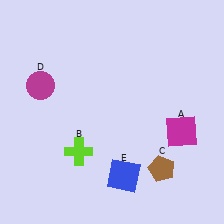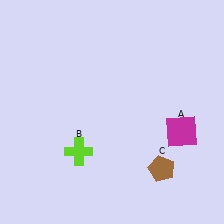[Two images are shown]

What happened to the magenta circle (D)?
The magenta circle (D) was removed in Image 2. It was in the top-left area of Image 1.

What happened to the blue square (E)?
The blue square (E) was removed in Image 2. It was in the bottom-right area of Image 1.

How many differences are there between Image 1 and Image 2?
There are 2 differences between the two images.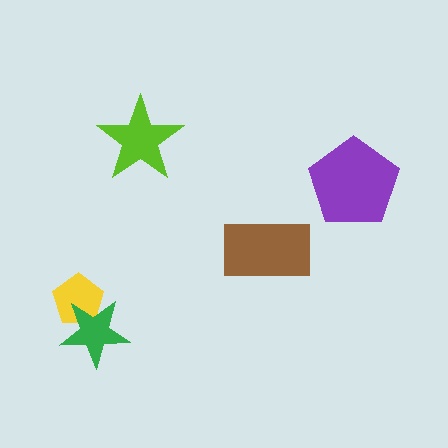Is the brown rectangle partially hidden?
No, no other shape covers it.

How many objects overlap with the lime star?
0 objects overlap with the lime star.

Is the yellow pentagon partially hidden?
Yes, it is partially covered by another shape.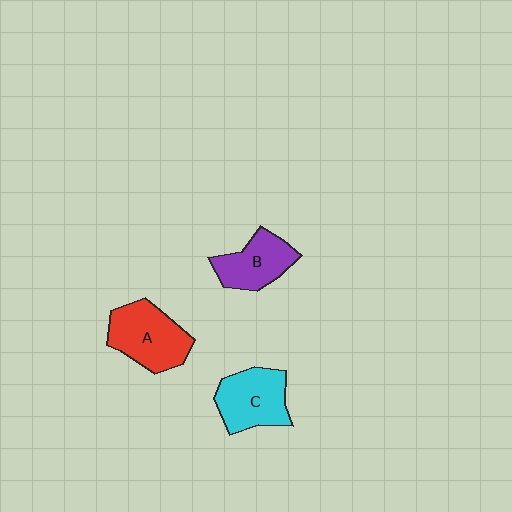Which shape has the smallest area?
Shape B (purple).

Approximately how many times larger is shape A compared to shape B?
Approximately 1.3 times.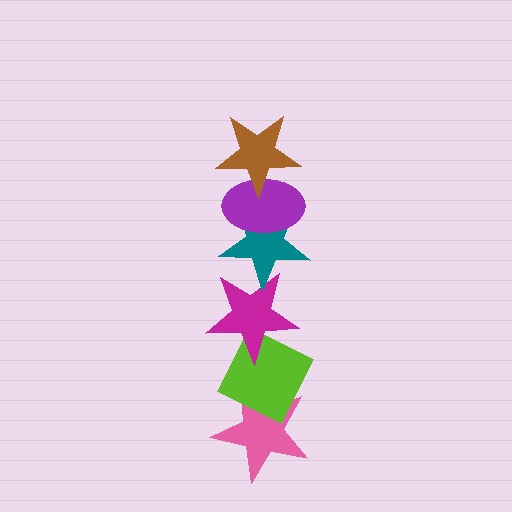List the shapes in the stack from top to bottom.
From top to bottom: the brown star, the purple ellipse, the teal star, the magenta star, the lime diamond, the pink star.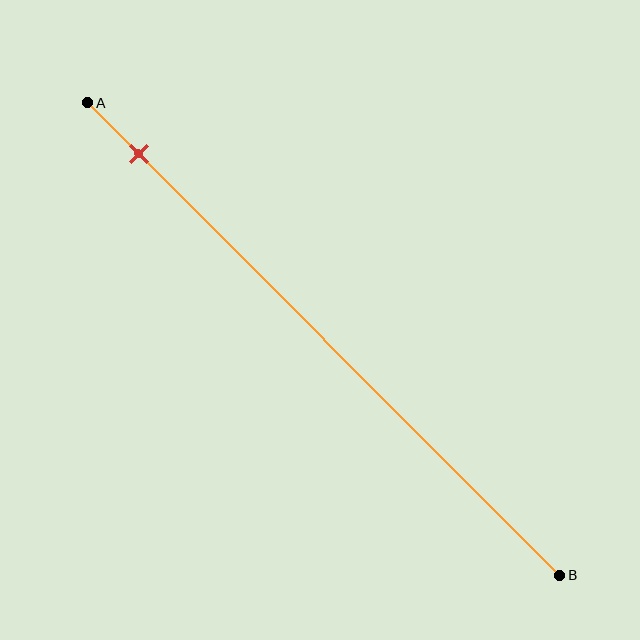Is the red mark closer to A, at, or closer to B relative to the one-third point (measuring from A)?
The red mark is closer to point A than the one-third point of segment AB.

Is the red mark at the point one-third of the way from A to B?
No, the mark is at about 10% from A, not at the 33% one-third point.